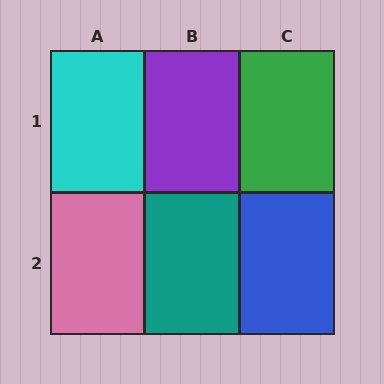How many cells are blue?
1 cell is blue.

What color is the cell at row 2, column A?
Pink.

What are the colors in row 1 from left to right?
Cyan, purple, green.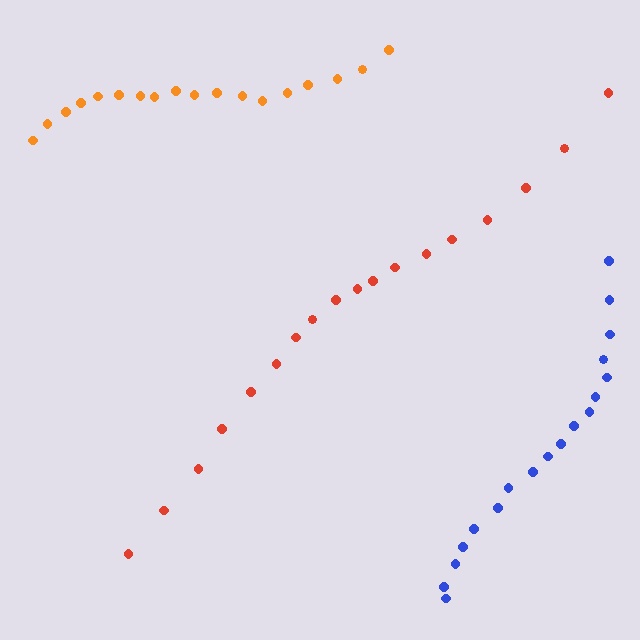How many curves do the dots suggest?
There are 3 distinct paths.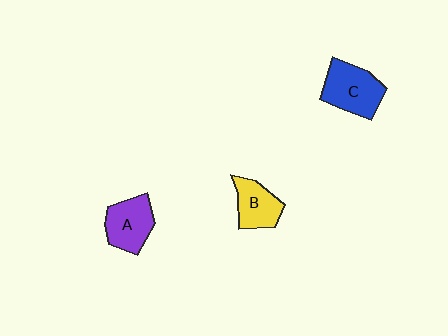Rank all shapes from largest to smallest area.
From largest to smallest: C (blue), A (purple), B (yellow).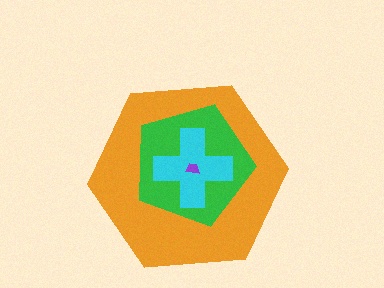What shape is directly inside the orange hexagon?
The green pentagon.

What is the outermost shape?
The orange hexagon.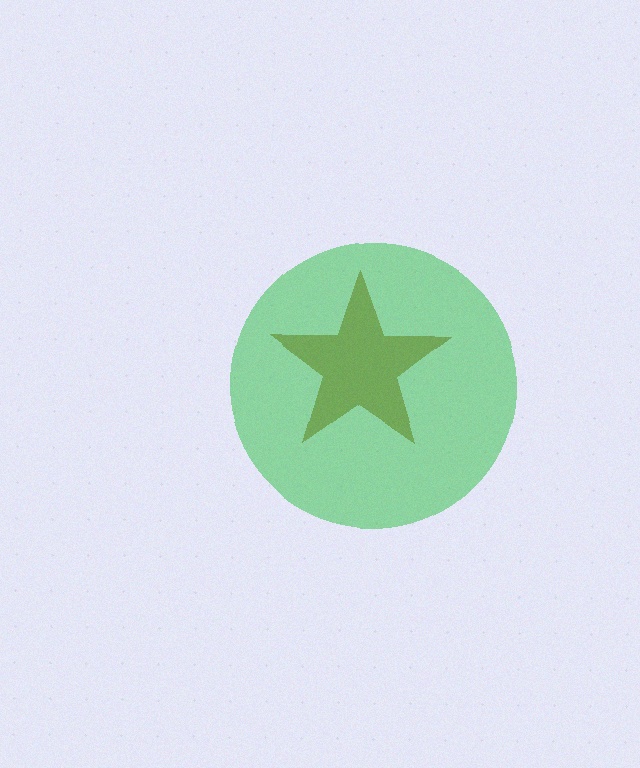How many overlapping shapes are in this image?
There are 2 overlapping shapes in the image.